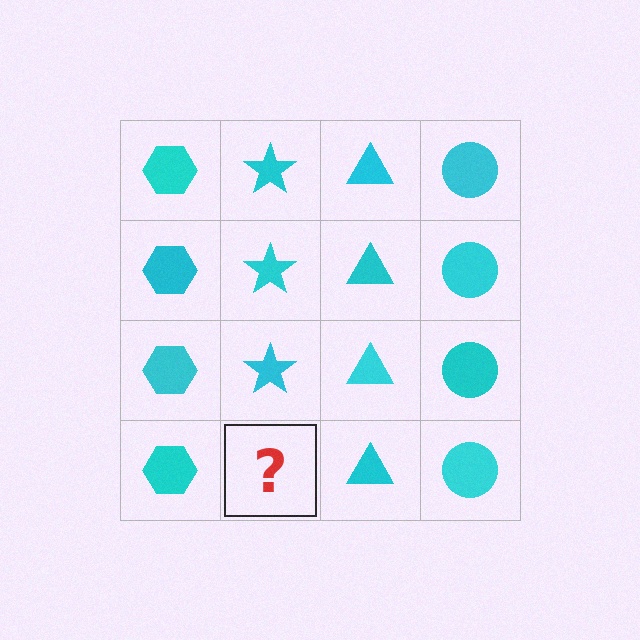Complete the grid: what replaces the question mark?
The question mark should be replaced with a cyan star.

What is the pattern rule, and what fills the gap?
The rule is that each column has a consistent shape. The gap should be filled with a cyan star.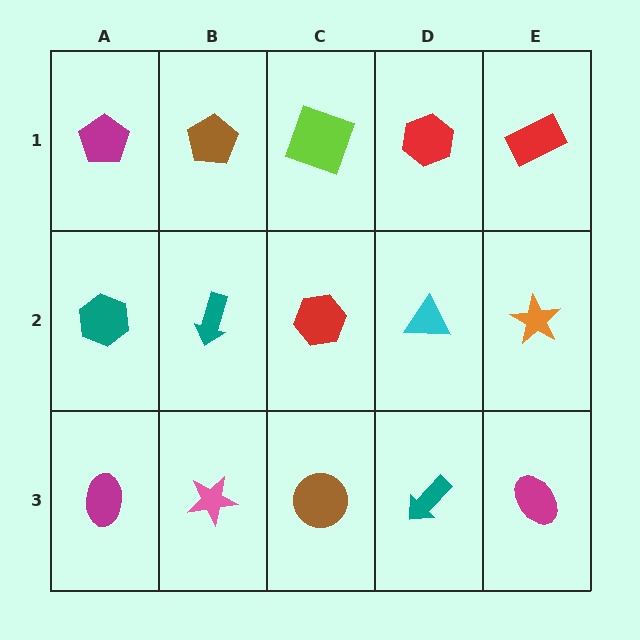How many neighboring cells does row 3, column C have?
3.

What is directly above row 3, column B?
A teal arrow.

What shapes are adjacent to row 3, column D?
A cyan triangle (row 2, column D), a brown circle (row 3, column C), a magenta ellipse (row 3, column E).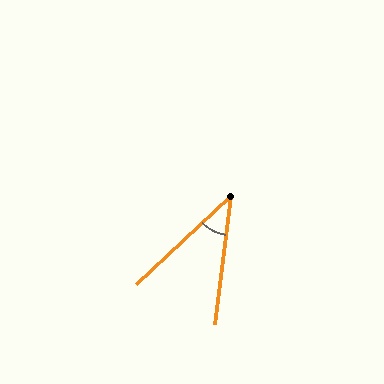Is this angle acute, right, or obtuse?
It is acute.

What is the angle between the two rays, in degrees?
Approximately 40 degrees.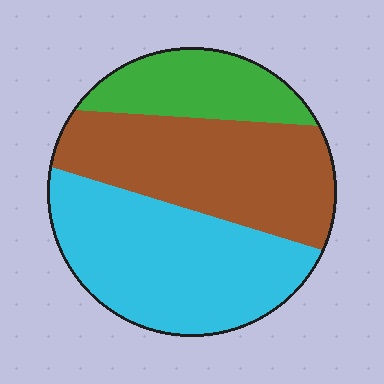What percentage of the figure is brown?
Brown takes up between a quarter and a half of the figure.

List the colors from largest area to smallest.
From largest to smallest: cyan, brown, green.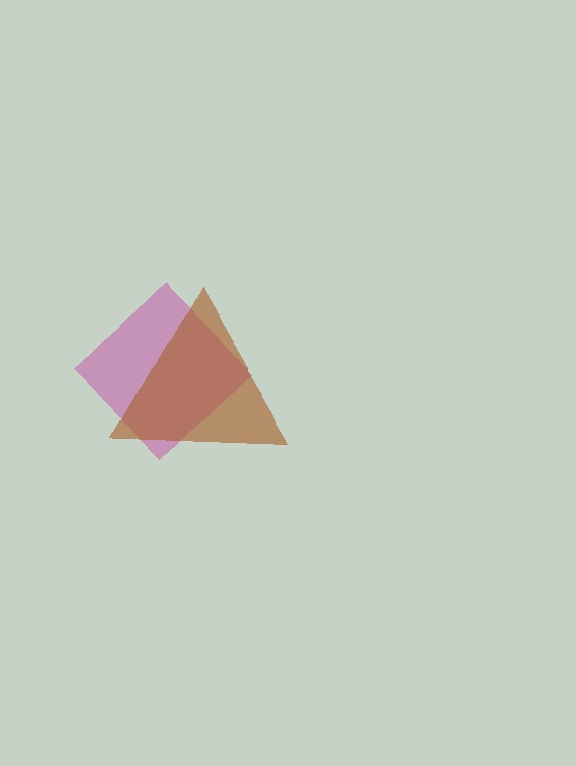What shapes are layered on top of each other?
The layered shapes are: a magenta diamond, a brown triangle.